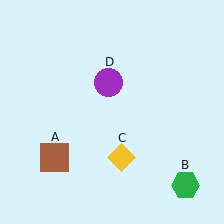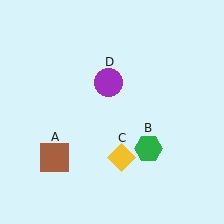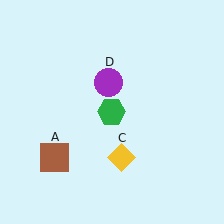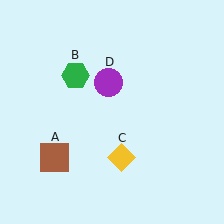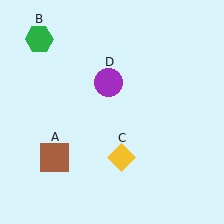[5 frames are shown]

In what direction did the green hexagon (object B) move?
The green hexagon (object B) moved up and to the left.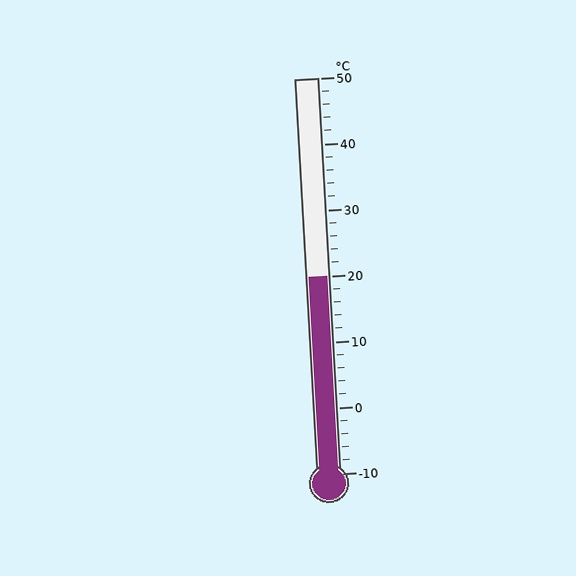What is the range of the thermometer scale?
The thermometer scale ranges from -10°C to 50°C.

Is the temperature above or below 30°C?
The temperature is below 30°C.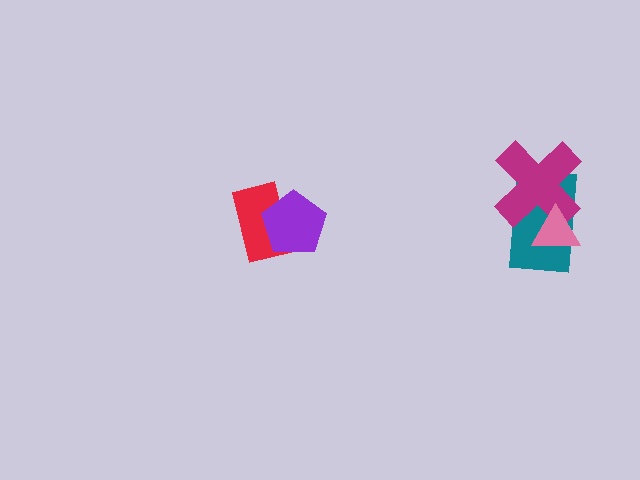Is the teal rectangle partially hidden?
Yes, it is partially covered by another shape.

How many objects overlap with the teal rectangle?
2 objects overlap with the teal rectangle.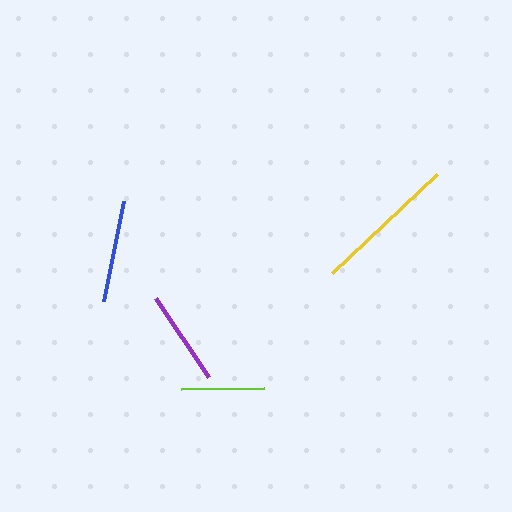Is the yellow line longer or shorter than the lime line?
The yellow line is longer than the lime line.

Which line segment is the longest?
The yellow line is the longest at approximately 145 pixels.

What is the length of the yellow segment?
The yellow segment is approximately 145 pixels long.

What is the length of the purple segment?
The purple segment is approximately 95 pixels long.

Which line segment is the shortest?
The lime line is the shortest at approximately 83 pixels.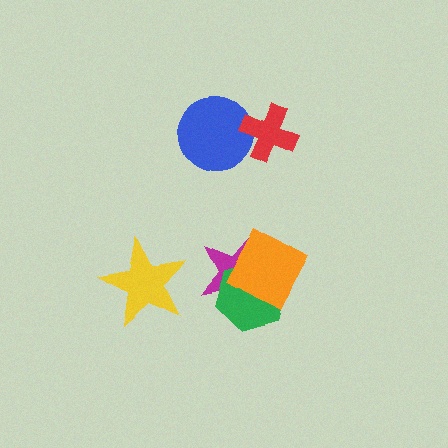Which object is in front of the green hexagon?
The orange diamond is in front of the green hexagon.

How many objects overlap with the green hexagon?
2 objects overlap with the green hexagon.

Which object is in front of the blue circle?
The red cross is in front of the blue circle.